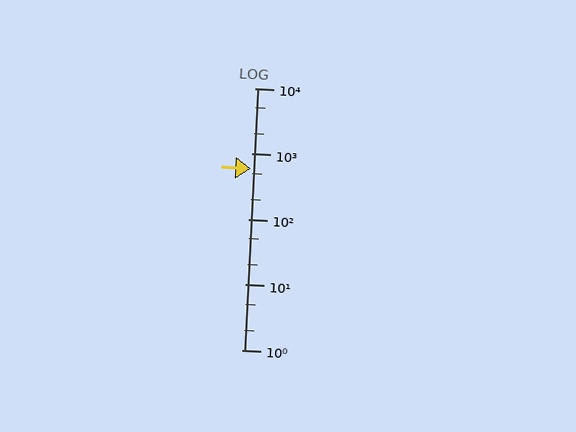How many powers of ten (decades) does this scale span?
The scale spans 4 decades, from 1 to 10000.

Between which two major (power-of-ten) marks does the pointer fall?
The pointer is between 100 and 1000.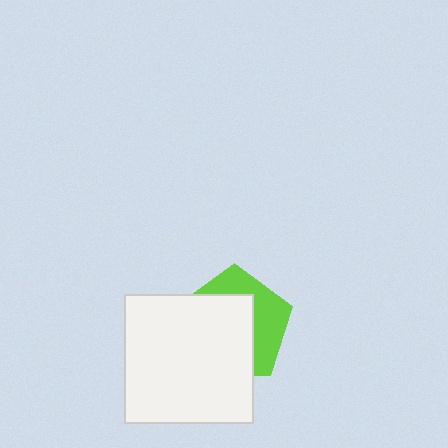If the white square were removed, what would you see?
You would see the complete lime pentagon.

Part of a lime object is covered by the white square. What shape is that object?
It is a pentagon.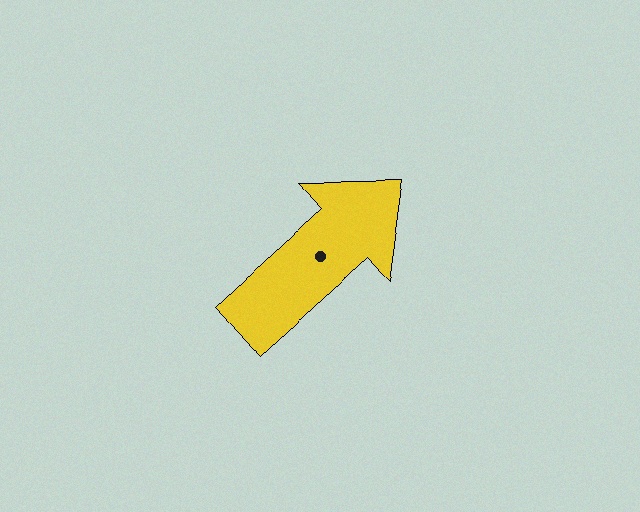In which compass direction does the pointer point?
Northeast.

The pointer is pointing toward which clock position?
Roughly 2 o'clock.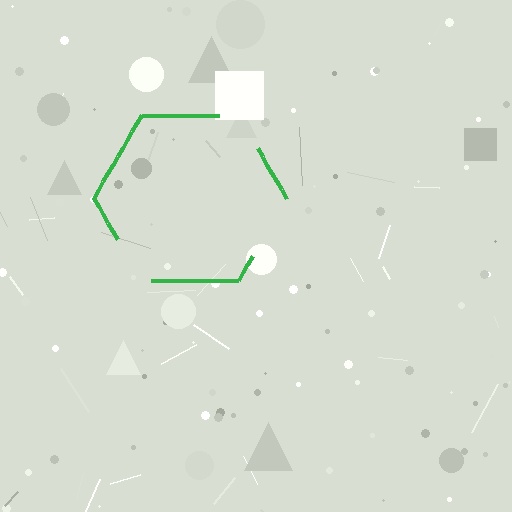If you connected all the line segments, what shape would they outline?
They would outline a hexagon.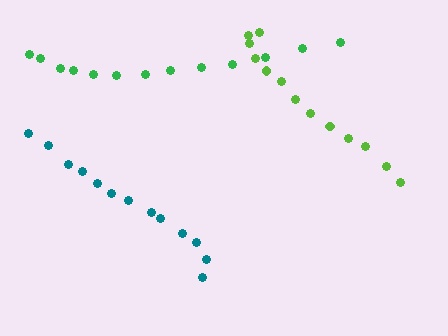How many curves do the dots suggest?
There are 3 distinct paths.